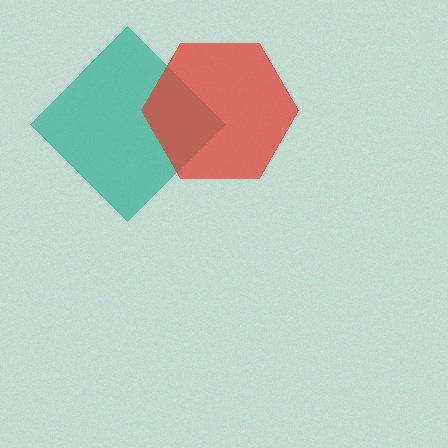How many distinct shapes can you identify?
There are 2 distinct shapes: a teal diamond, a red hexagon.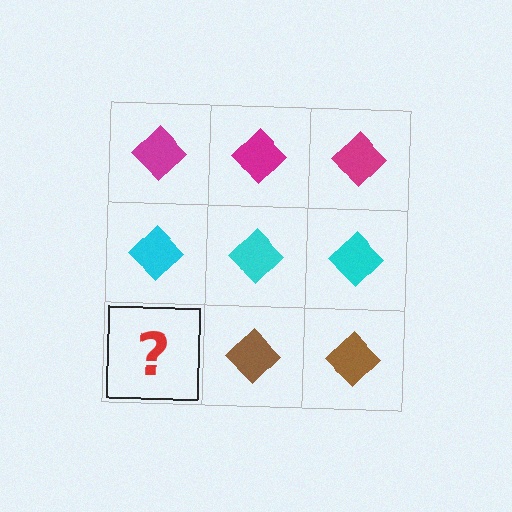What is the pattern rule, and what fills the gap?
The rule is that each row has a consistent color. The gap should be filled with a brown diamond.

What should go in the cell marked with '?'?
The missing cell should contain a brown diamond.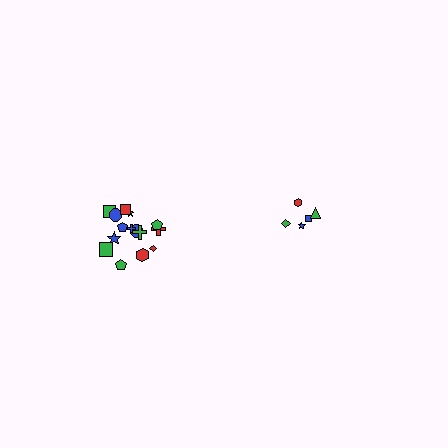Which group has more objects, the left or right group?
The left group.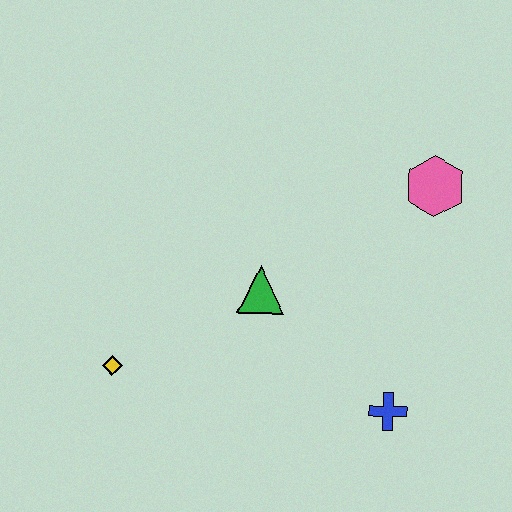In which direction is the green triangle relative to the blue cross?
The green triangle is to the left of the blue cross.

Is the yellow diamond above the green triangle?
No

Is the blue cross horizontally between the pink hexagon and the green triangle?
Yes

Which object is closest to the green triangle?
The yellow diamond is closest to the green triangle.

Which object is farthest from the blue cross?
The yellow diamond is farthest from the blue cross.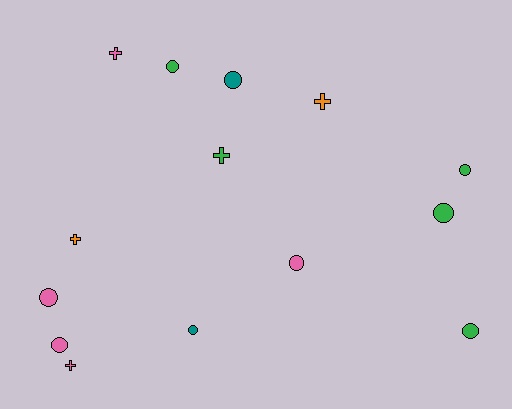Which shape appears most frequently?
Circle, with 9 objects.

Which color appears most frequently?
Pink, with 5 objects.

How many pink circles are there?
There are 3 pink circles.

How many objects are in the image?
There are 14 objects.